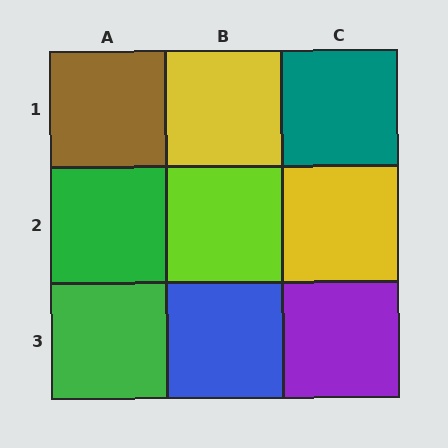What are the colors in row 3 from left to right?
Green, blue, purple.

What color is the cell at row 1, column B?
Yellow.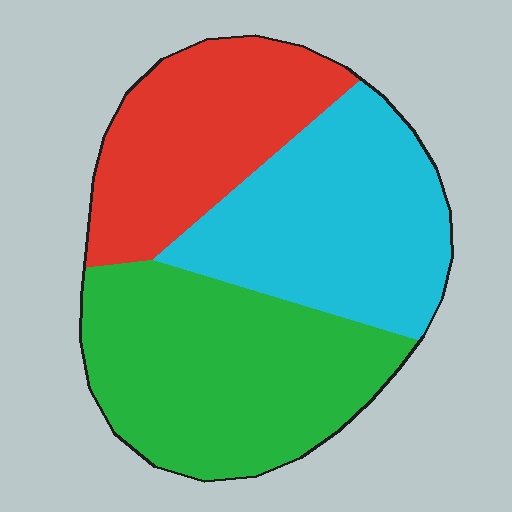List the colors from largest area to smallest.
From largest to smallest: green, cyan, red.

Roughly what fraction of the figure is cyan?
Cyan takes up about one third (1/3) of the figure.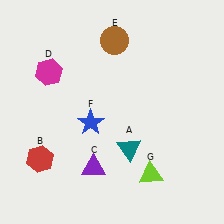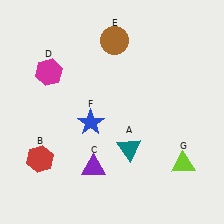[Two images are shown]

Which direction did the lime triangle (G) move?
The lime triangle (G) moved right.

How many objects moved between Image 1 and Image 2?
1 object moved between the two images.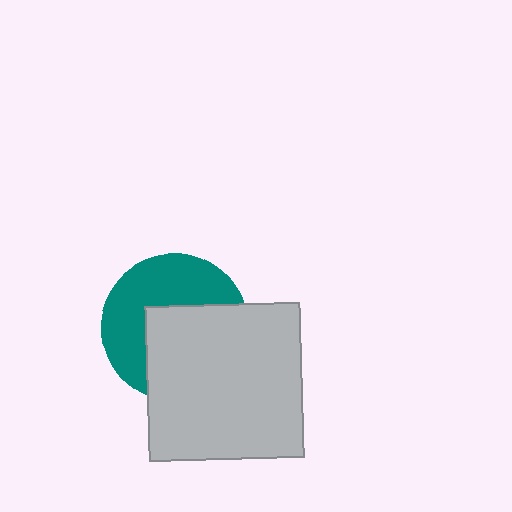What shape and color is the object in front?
The object in front is a light gray square.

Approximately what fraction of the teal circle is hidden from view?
Roughly 50% of the teal circle is hidden behind the light gray square.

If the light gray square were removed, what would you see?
You would see the complete teal circle.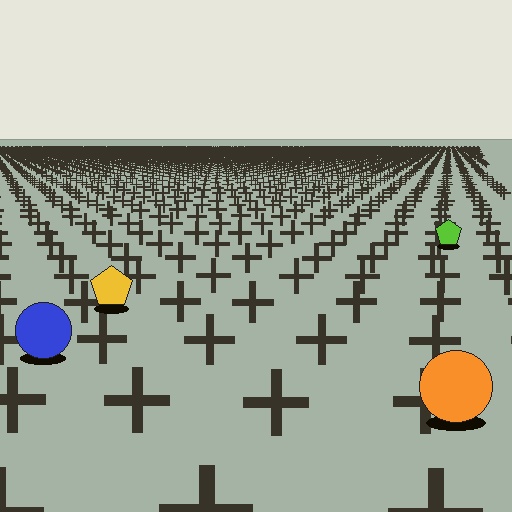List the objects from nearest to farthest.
From nearest to farthest: the orange circle, the blue circle, the yellow pentagon, the lime pentagon.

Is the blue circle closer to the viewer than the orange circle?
No. The orange circle is closer — you can tell from the texture gradient: the ground texture is coarser near it.